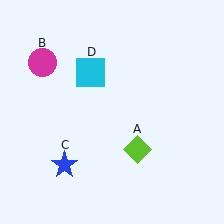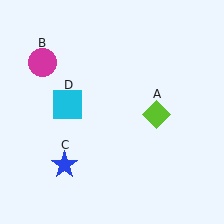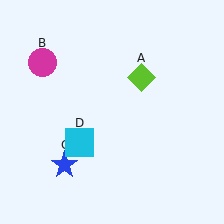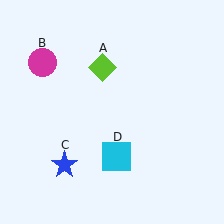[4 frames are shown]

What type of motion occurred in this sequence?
The lime diamond (object A), cyan square (object D) rotated counterclockwise around the center of the scene.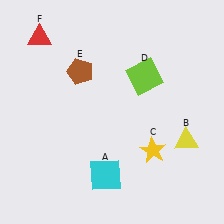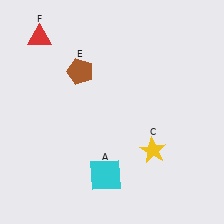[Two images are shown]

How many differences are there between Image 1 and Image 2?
There are 2 differences between the two images.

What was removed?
The lime square (D), the yellow triangle (B) were removed in Image 2.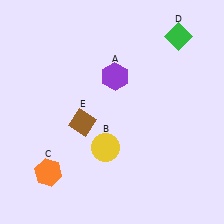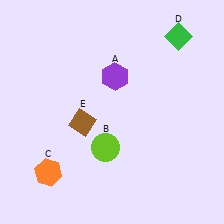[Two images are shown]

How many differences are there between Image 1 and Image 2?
There is 1 difference between the two images.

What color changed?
The circle (B) changed from yellow in Image 1 to lime in Image 2.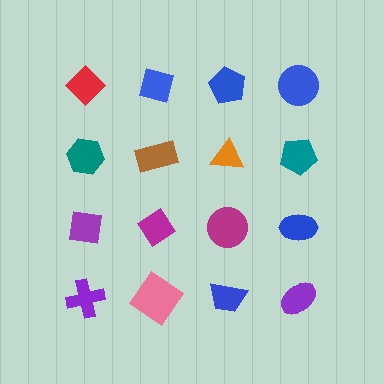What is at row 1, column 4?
A blue circle.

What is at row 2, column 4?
A teal pentagon.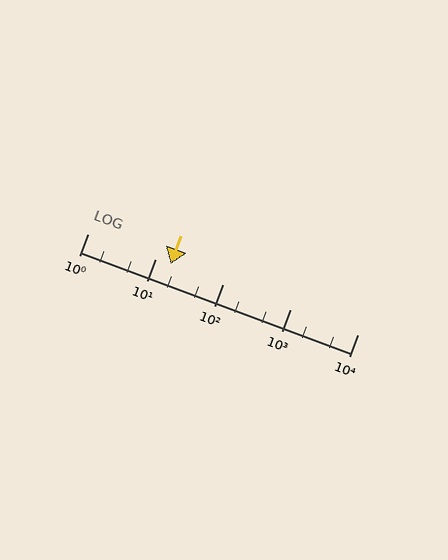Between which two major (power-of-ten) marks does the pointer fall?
The pointer is between 10 and 100.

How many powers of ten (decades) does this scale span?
The scale spans 4 decades, from 1 to 10000.